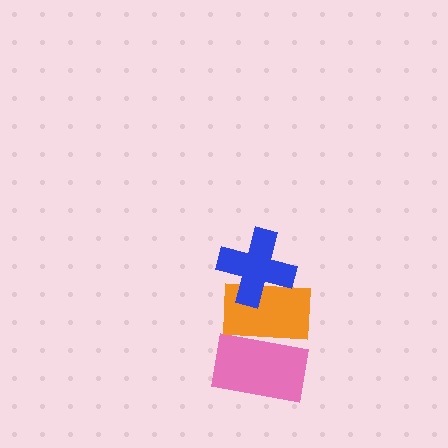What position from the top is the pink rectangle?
The pink rectangle is 3rd from the top.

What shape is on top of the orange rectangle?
The blue cross is on top of the orange rectangle.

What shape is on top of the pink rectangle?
The orange rectangle is on top of the pink rectangle.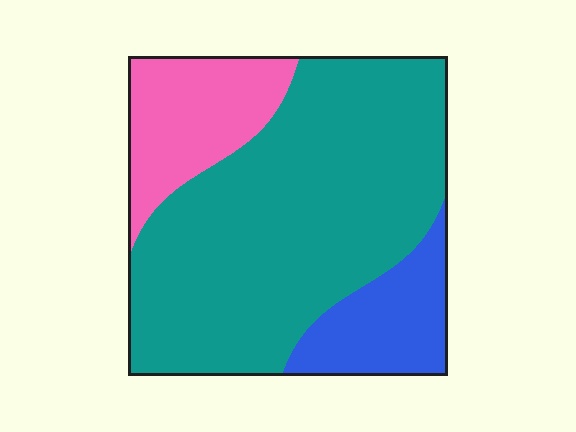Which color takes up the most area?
Teal, at roughly 65%.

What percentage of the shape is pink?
Pink takes up about one sixth (1/6) of the shape.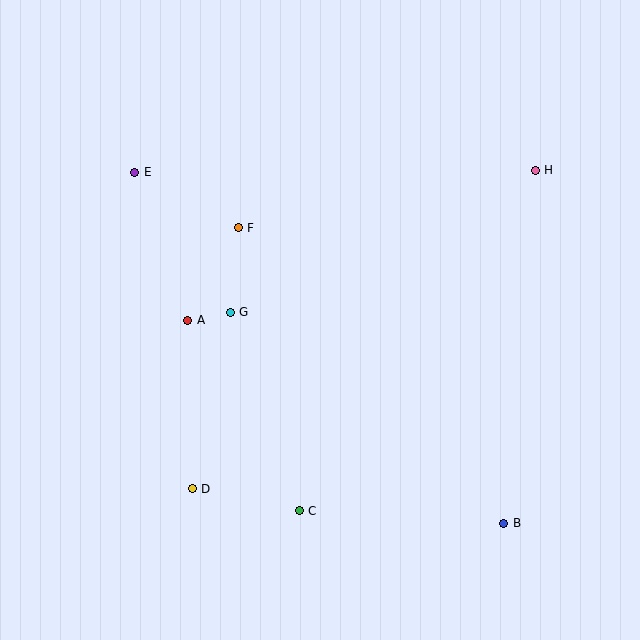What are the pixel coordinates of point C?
Point C is at (299, 511).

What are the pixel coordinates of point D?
Point D is at (192, 489).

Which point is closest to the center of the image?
Point G at (230, 312) is closest to the center.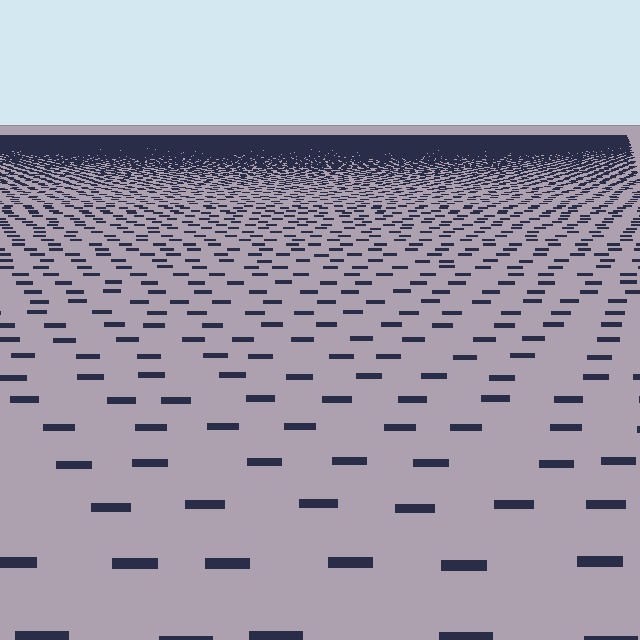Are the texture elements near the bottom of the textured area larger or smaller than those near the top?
Larger. Near the bottom, elements are closer to the viewer and appear at a bigger on-screen size.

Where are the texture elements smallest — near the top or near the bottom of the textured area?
Near the top.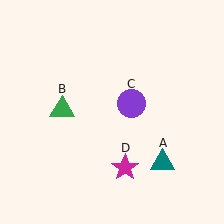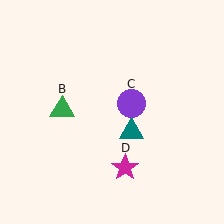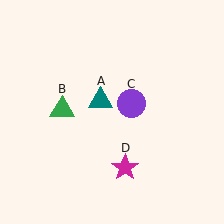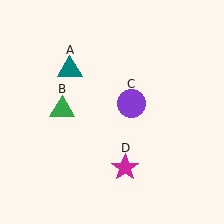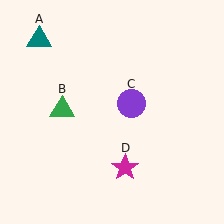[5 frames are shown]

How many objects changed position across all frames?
1 object changed position: teal triangle (object A).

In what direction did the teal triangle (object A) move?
The teal triangle (object A) moved up and to the left.